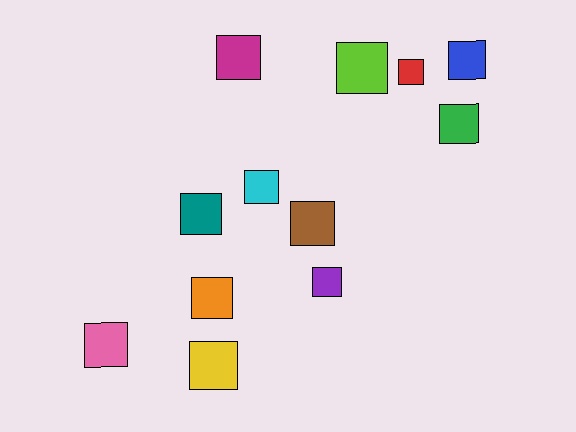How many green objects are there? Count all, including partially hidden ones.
There is 1 green object.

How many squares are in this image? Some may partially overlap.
There are 12 squares.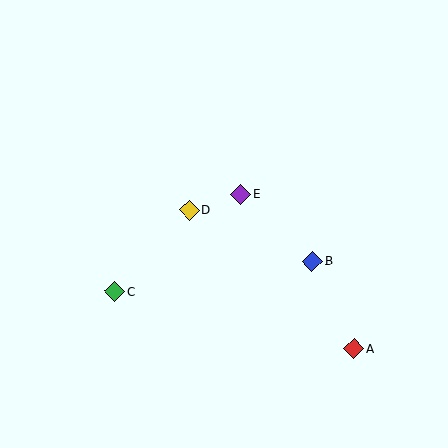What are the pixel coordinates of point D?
Point D is at (189, 210).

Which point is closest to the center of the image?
Point E at (241, 194) is closest to the center.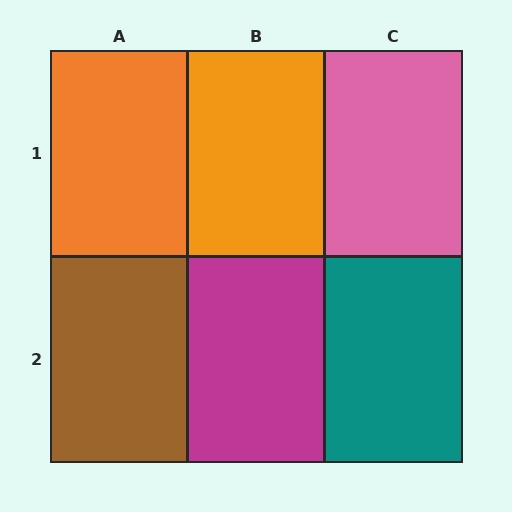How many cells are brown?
1 cell is brown.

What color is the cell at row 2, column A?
Brown.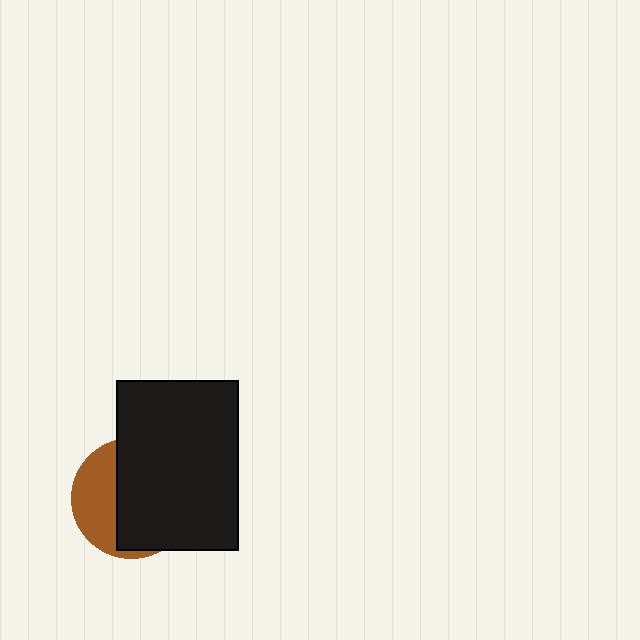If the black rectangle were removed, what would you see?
You would see the complete brown circle.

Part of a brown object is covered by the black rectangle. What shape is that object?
It is a circle.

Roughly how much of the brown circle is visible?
A small part of it is visible (roughly 36%).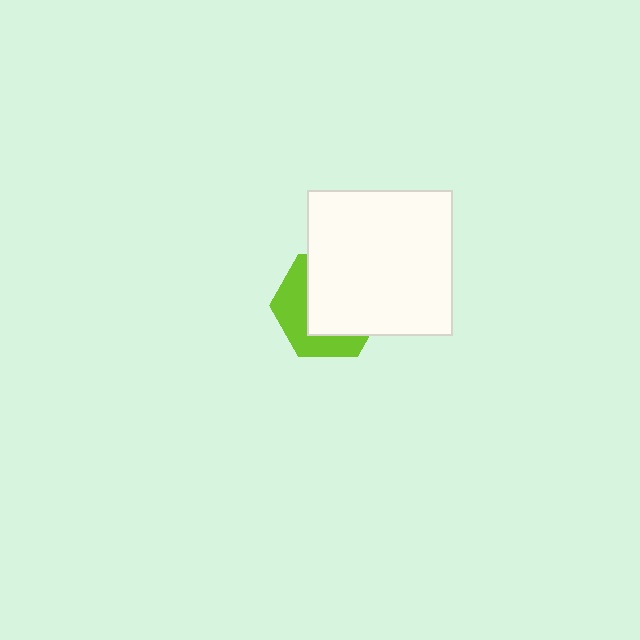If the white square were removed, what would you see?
You would see the complete lime hexagon.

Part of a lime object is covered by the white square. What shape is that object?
It is a hexagon.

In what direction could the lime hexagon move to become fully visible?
The lime hexagon could move toward the lower-left. That would shift it out from behind the white square entirely.